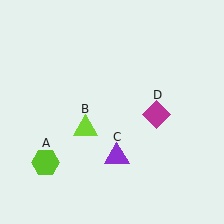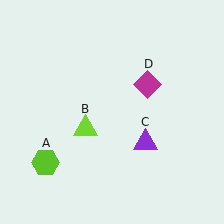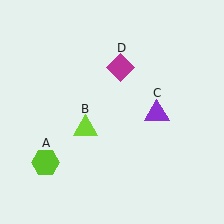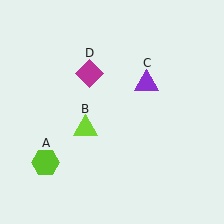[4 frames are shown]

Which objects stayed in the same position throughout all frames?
Lime hexagon (object A) and lime triangle (object B) remained stationary.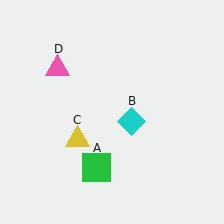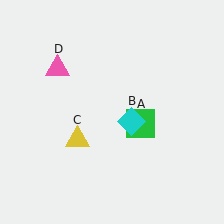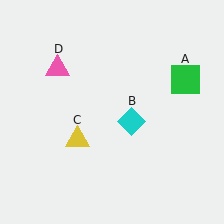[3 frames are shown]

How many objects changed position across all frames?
1 object changed position: green square (object A).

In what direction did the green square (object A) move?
The green square (object A) moved up and to the right.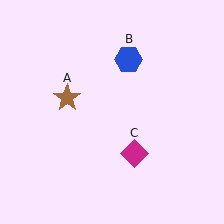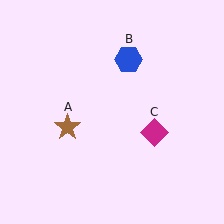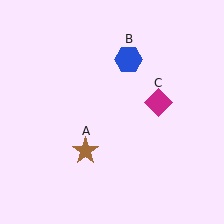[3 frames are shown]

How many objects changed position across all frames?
2 objects changed position: brown star (object A), magenta diamond (object C).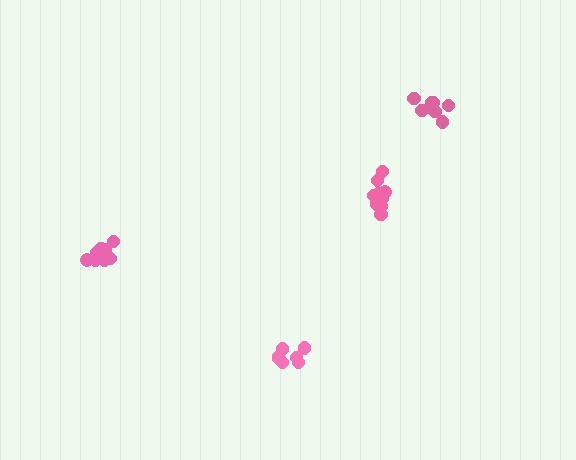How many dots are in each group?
Group 1: 11 dots, Group 2: 8 dots, Group 3: 7 dots, Group 4: 11 dots (37 total).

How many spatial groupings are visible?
There are 4 spatial groupings.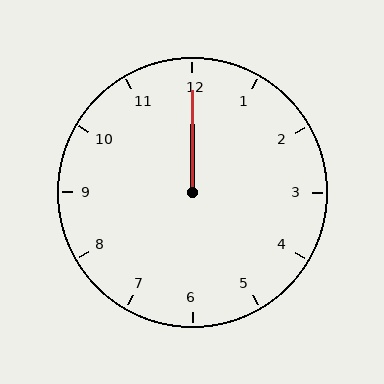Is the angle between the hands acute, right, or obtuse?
It is acute.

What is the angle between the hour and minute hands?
Approximately 0 degrees.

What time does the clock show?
12:00.